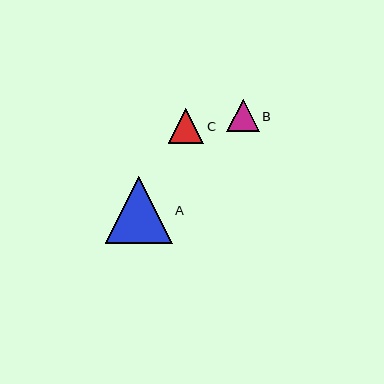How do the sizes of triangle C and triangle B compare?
Triangle C and triangle B are approximately the same size.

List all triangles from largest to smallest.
From largest to smallest: A, C, B.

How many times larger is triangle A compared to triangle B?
Triangle A is approximately 2.1 times the size of triangle B.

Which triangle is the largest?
Triangle A is the largest with a size of approximately 67 pixels.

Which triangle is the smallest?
Triangle B is the smallest with a size of approximately 32 pixels.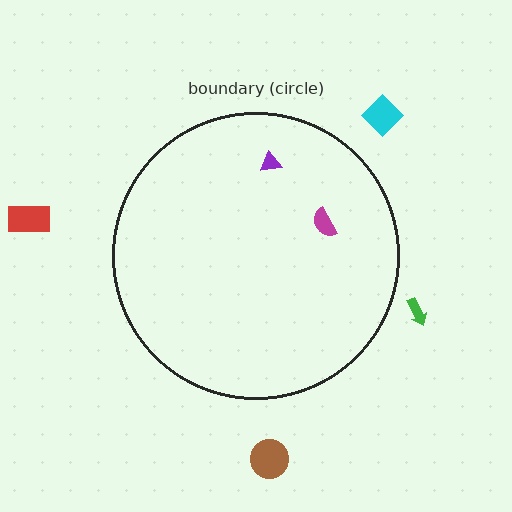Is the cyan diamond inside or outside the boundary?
Outside.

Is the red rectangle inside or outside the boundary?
Outside.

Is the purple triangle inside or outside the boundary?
Inside.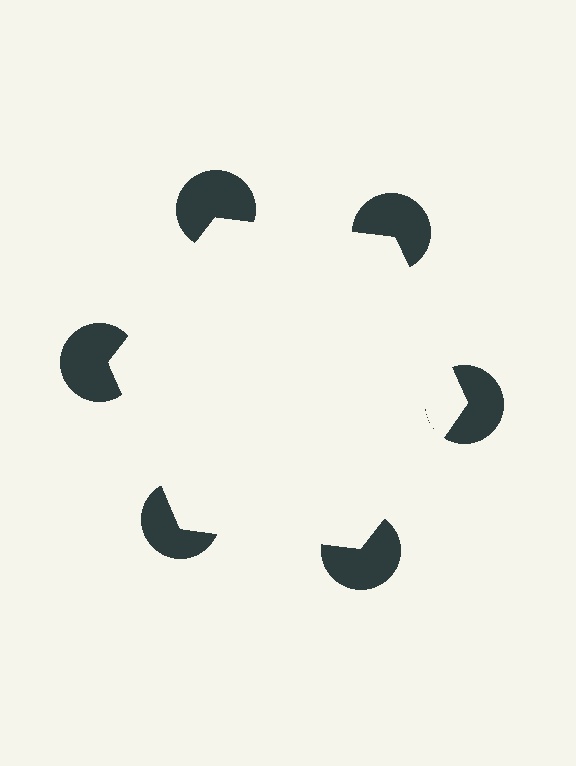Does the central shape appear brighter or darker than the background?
It typically appears slightly brighter than the background, even though no actual brightness change is drawn.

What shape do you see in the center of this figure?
An illusory hexagon — its edges are inferred from the aligned wedge cuts in the pac-man discs, not physically drawn.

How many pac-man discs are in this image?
There are 6 — one at each vertex of the illusory hexagon.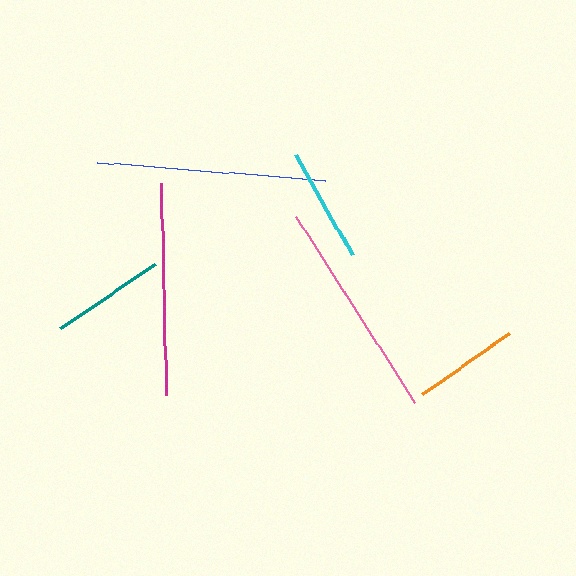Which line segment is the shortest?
The orange line is the shortest at approximately 106 pixels.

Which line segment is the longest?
The blue line is the longest at approximately 228 pixels.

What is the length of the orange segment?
The orange segment is approximately 106 pixels long.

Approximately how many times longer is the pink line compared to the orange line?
The pink line is approximately 2.1 times the length of the orange line.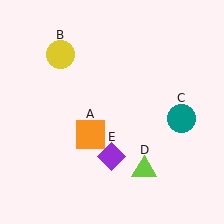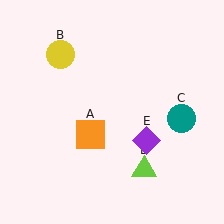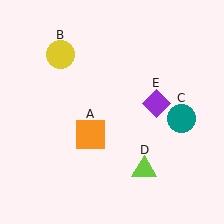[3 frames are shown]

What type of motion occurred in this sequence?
The purple diamond (object E) rotated counterclockwise around the center of the scene.